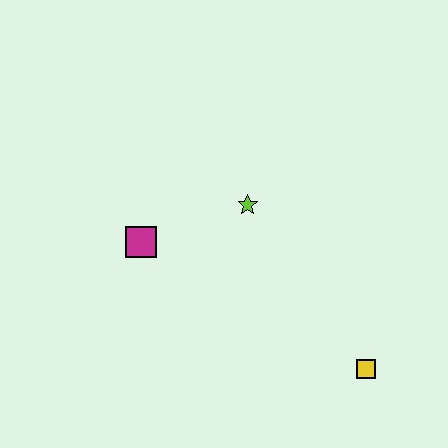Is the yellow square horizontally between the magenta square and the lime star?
No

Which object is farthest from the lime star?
The yellow square is farthest from the lime star.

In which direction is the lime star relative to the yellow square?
The lime star is above the yellow square.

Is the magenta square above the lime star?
No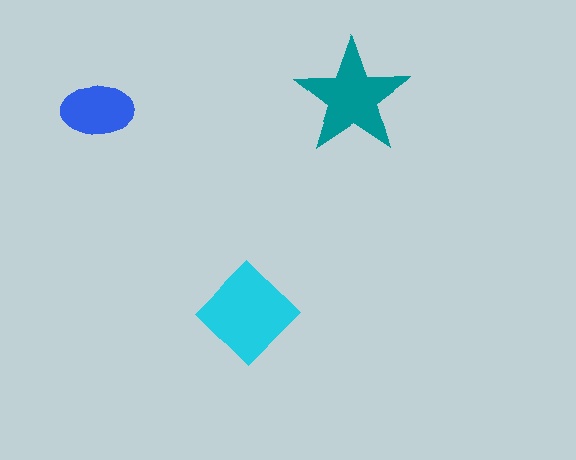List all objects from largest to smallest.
The cyan diamond, the teal star, the blue ellipse.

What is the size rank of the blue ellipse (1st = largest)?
3rd.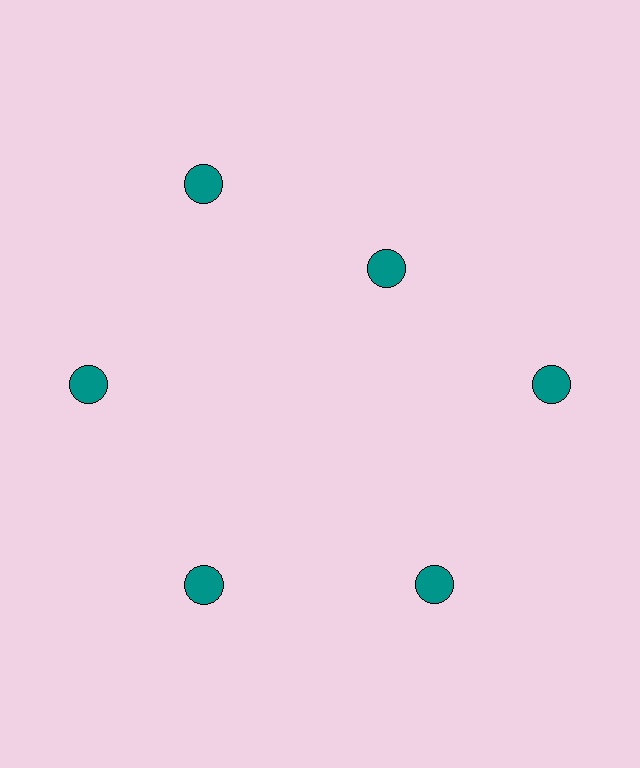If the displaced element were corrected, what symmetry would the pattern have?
It would have 6-fold rotational symmetry — the pattern would map onto itself every 60 degrees.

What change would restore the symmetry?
The symmetry would be restored by moving it outward, back onto the ring so that all 6 circles sit at equal angles and equal distance from the center.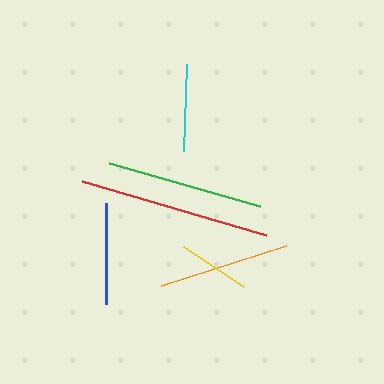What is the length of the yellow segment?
The yellow segment is approximately 71 pixels long.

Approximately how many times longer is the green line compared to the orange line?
The green line is approximately 1.2 times the length of the orange line.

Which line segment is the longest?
The red line is the longest at approximately 192 pixels.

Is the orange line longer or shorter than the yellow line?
The orange line is longer than the yellow line.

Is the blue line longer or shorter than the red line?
The red line is longer than the blue line.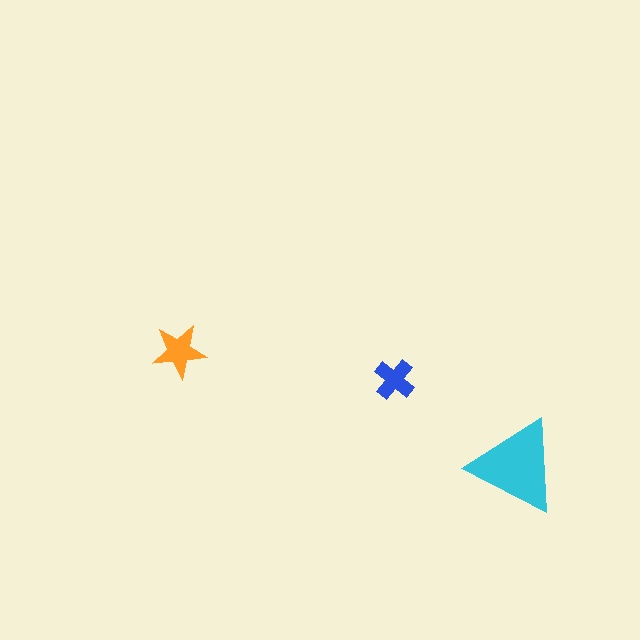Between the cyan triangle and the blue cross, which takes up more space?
The cyan triangle.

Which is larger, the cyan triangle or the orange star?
The cyan triangle.